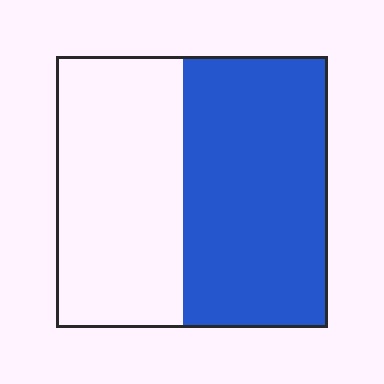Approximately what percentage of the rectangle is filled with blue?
Approximately 55%.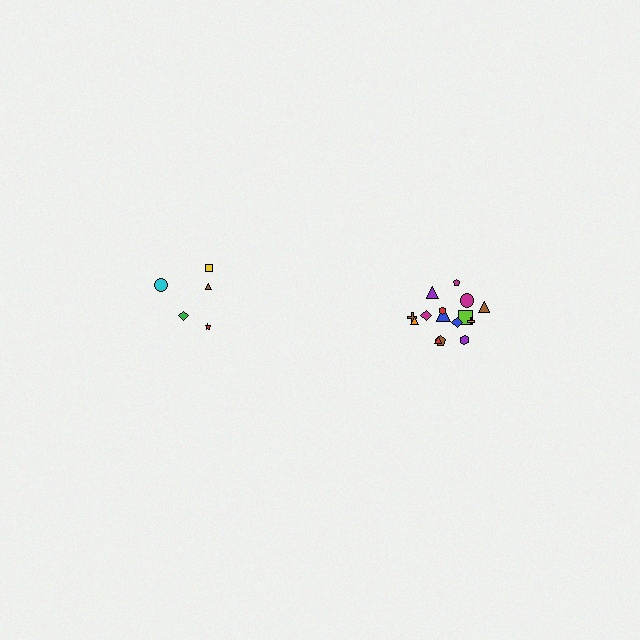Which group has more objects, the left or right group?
The right group.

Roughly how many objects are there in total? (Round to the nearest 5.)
Roughly 20 objects in total.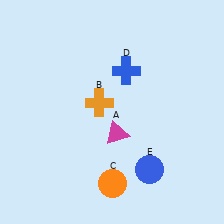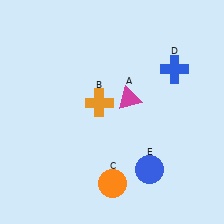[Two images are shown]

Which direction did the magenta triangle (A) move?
The magenta triangle (A) moved up.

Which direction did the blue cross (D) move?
The blue cross (D) moved right.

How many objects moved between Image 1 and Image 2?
2 objects moved between the two images.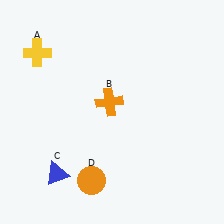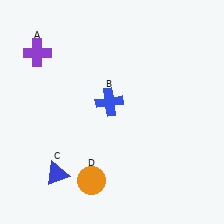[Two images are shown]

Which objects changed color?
A changed from yellow to purple. B changed from orange to blue.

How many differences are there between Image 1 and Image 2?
There are 2 differences between the two images.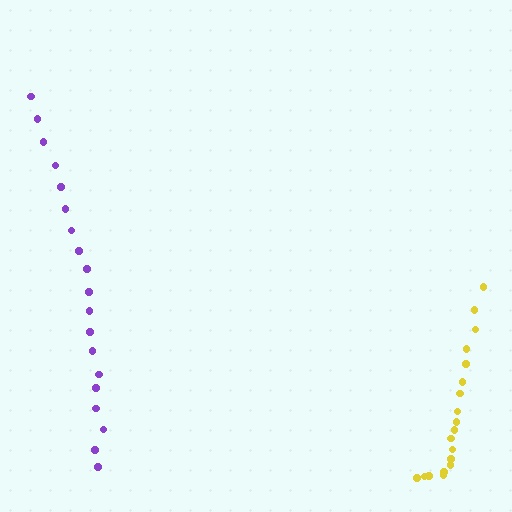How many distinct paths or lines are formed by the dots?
There are 2 distinct paths.